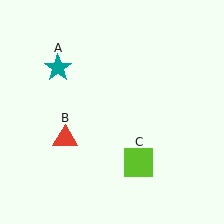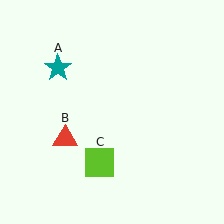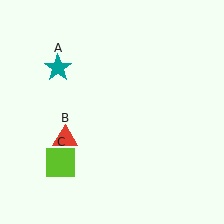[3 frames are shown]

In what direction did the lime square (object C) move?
The lime square (object C) moved left.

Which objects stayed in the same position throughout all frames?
Teal star (object A) and red triangle (object B) remained stationary.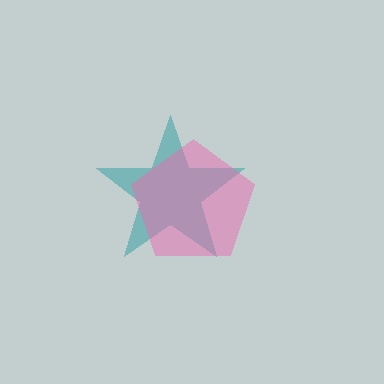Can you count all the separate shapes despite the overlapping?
Yes, there are 2 separate shapes.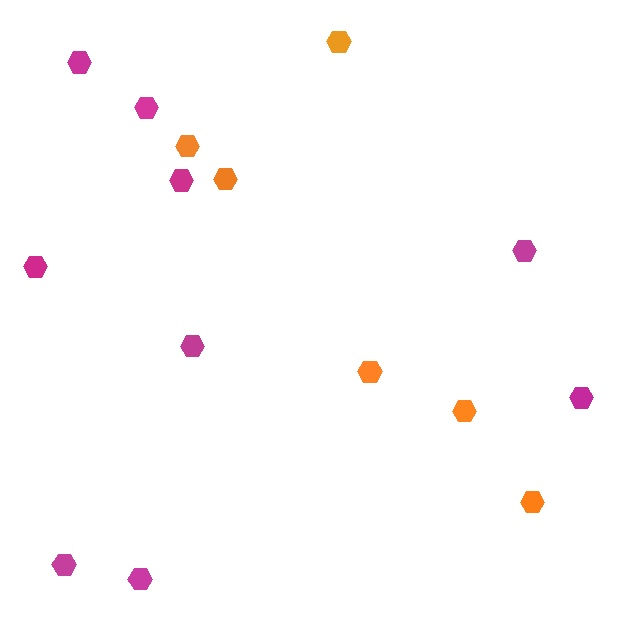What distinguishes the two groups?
There are 2 groups: one group of magenta hexagons (9) and one group of orange hexagons (6).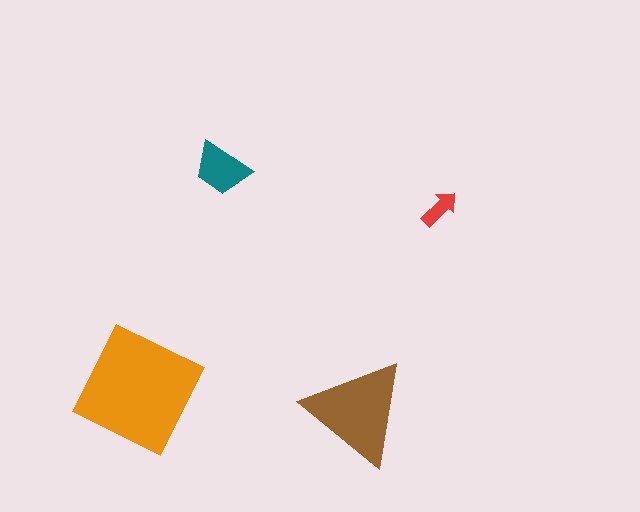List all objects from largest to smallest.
The orange square, the brown triangle, the teal trapezoid, the red arrow.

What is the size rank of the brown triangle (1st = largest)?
2nd.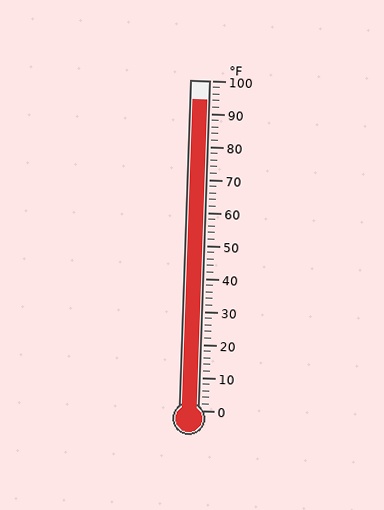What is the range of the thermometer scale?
The thermometer scale ranges from 0°F to 100°F.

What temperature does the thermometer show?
The thermometer shows approximately 94°F.